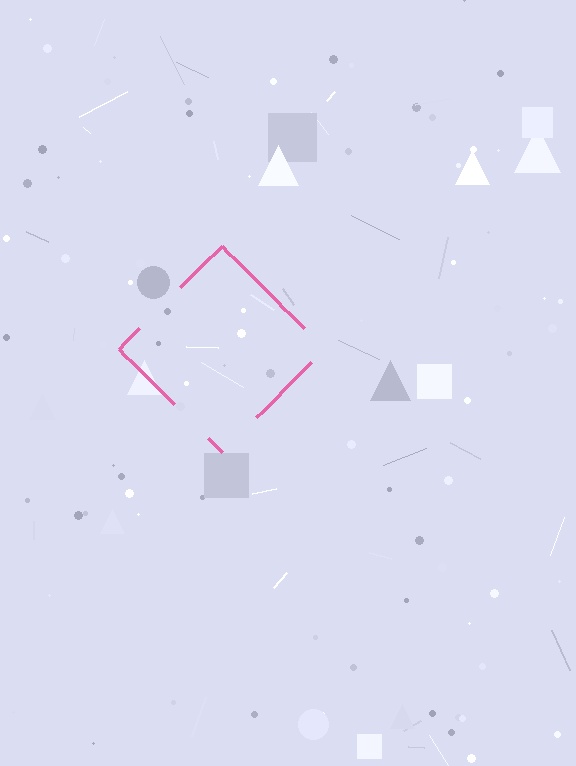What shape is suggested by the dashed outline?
The dashed outline suggests a diamond.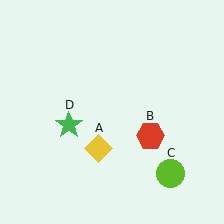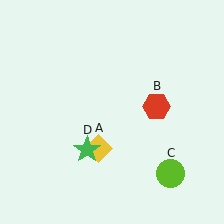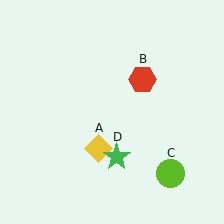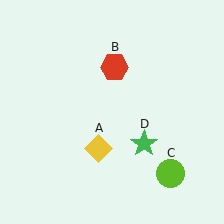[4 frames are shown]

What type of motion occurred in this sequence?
The red hexagon (object B), green star (object D) rotated counterclockwise around the center of the scene.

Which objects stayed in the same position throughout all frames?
Yellow diamond (object A) and lime circle (object C) remained stationary.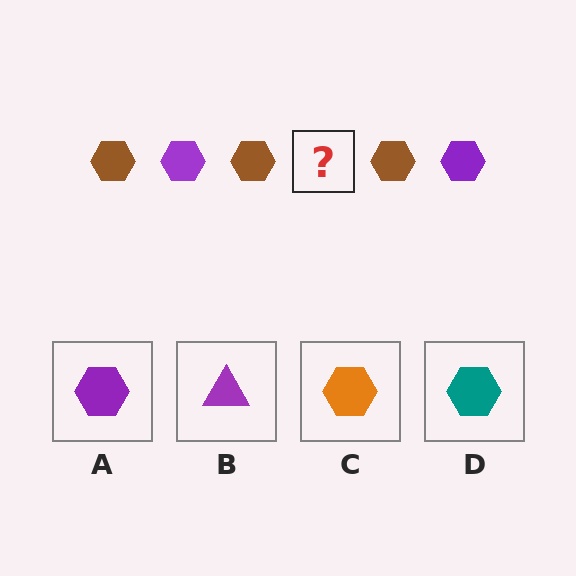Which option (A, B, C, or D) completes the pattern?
A.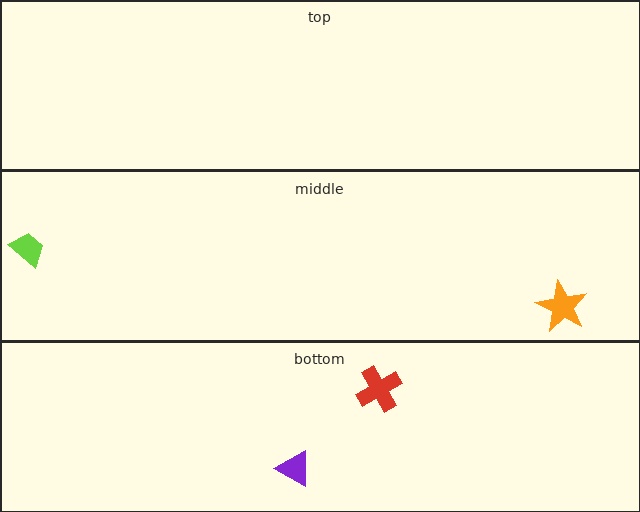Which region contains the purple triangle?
The bottom region.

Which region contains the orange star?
The middle region.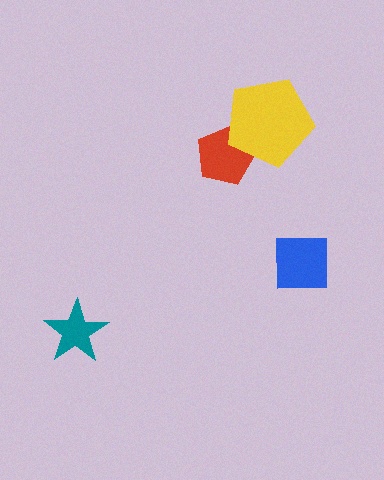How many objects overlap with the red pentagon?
1 object overlaps with the red pentagon.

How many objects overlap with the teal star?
0 objects overlap with the teal star.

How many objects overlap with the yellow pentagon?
1 object overlaps with the yellow pentagon.